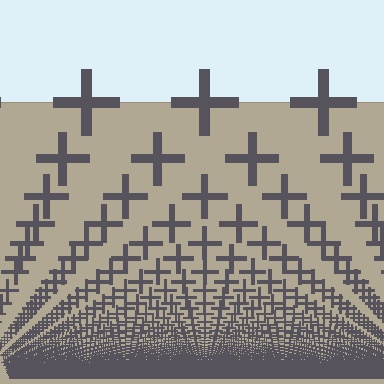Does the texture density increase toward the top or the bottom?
Density increases toward the bottom.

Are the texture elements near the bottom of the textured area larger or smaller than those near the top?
Smaller. The gradient is inverted — elements near the bottom are smaller and denser.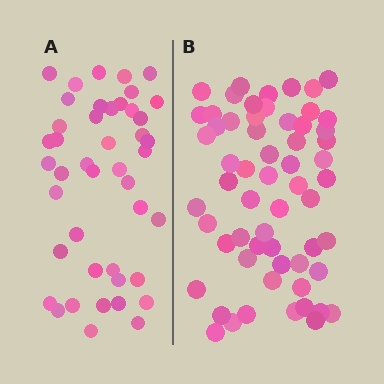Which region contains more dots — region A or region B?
Region B (the right region) has more dots.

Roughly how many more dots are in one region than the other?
Region B has approximately 15 more dots than region A.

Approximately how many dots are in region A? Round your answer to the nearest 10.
About 40 dots. (The exact count is 44, which rounds to 40.)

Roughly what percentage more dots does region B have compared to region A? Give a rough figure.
About 35% more.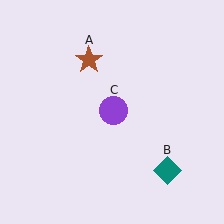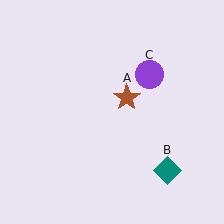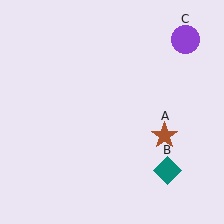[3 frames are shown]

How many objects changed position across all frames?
2 objects changed position: brown star (object A), purple circle (object C).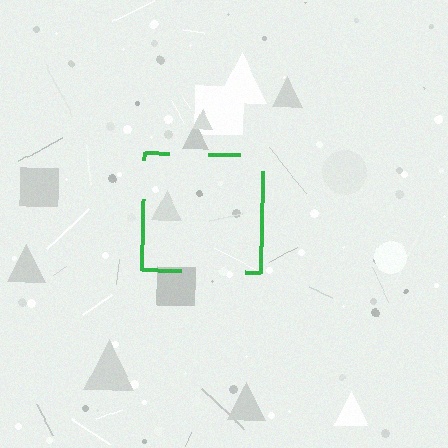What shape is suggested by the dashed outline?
The dashed outline suggests a square.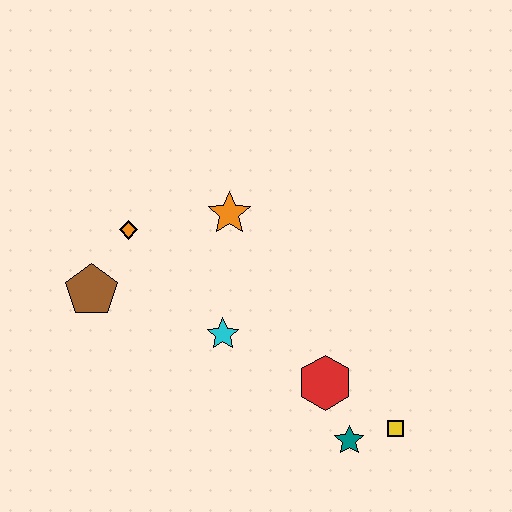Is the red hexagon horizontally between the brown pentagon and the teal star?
Yes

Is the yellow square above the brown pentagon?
No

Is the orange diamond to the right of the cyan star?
No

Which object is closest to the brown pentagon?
The orange diamond is closest to the brown pentagon.